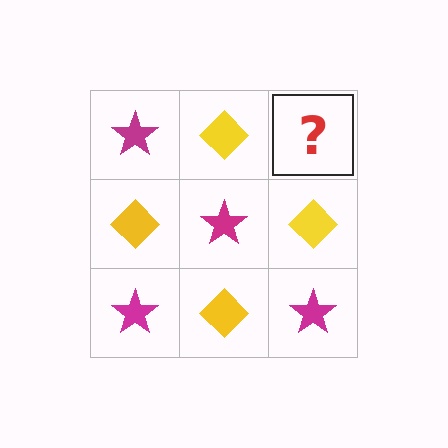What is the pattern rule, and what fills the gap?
The rule is that it alternates magenta star and yellow diamond in a checkerboard pattern. The gap should be filled with a magenta star.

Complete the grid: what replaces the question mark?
The question mark should be replaced with a magenta star.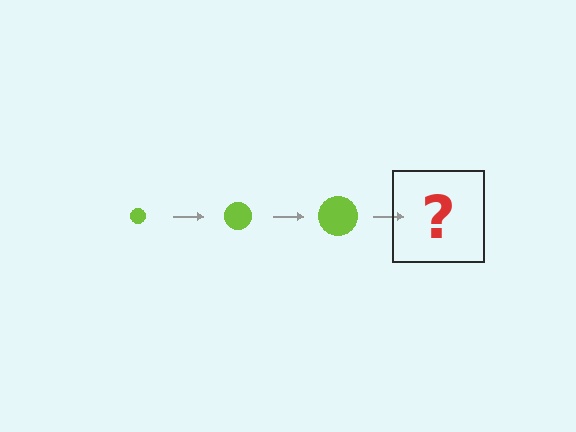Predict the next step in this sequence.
The next step is a lime circle, larger than the previous one.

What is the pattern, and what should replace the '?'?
The pattern is that the circle gets progressively larger each step. The '?' should be a lime circle, larger than the previous one.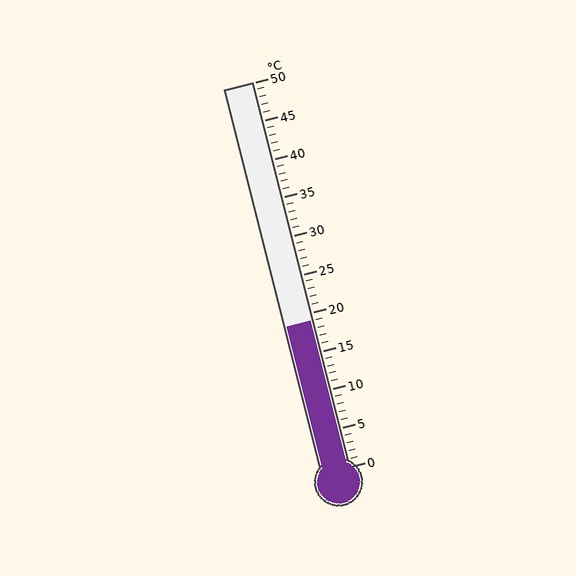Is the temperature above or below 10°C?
The temperature is above 10°C.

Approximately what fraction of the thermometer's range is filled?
The thermometer is filled to approximately 40% of its range.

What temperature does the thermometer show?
The thermometer shows approximately 19°C.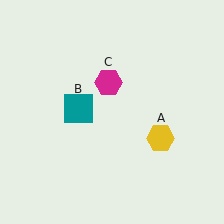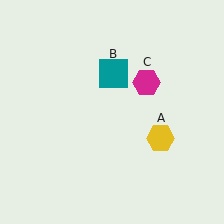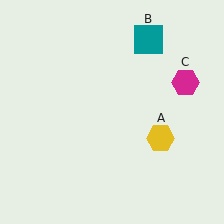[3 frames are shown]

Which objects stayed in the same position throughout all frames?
Yellow hexagon (object A) remained stationary.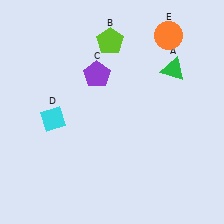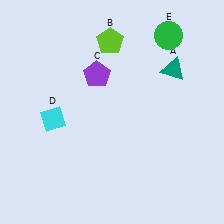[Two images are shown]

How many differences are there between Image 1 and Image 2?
There are 2 differences between the two images.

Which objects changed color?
A changed from green to teal. E changed from orange to green.